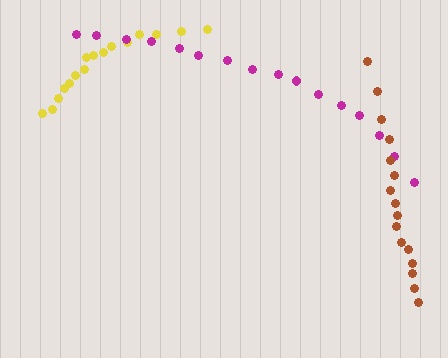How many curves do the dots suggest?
There are 3 distinct paths.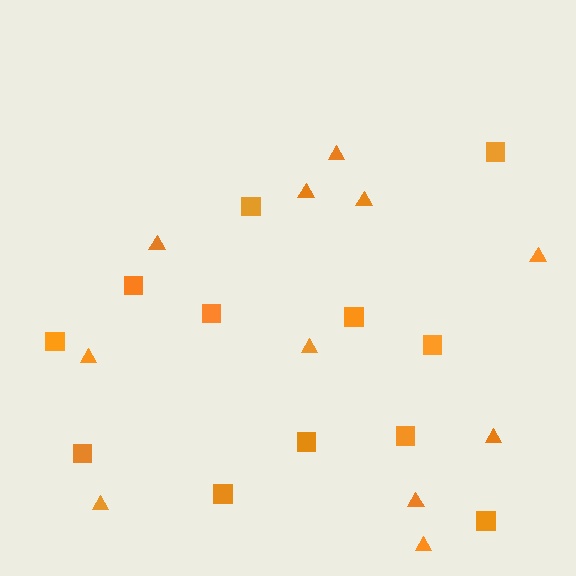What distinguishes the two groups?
There are 2 groups: one group of squares (12) and one group of triangles (11).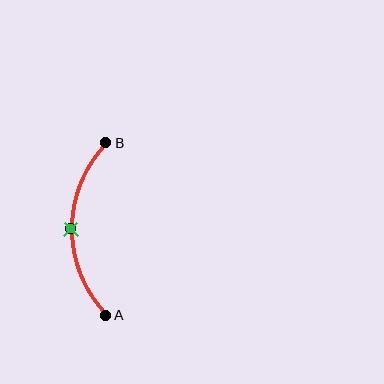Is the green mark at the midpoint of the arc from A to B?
Yes. The green mark lies on the arc at equal arc-length from both A and B — it is the arc midpoint.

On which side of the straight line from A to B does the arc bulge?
The arc bulges to the left of the straight line connecting A and B.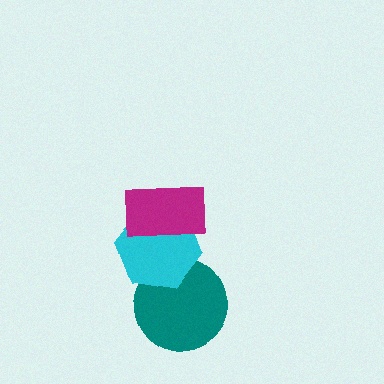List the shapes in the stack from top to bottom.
From top to bottom: the magenta rectangle, the cyan hexagon, the teal circle.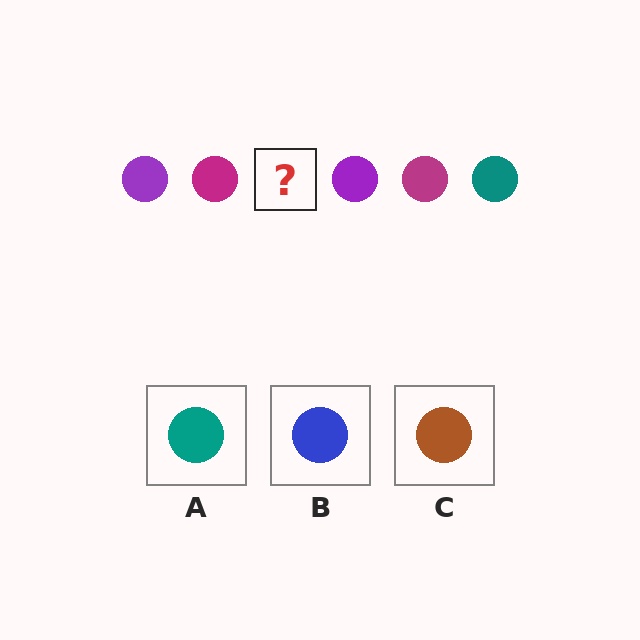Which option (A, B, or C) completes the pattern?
A.